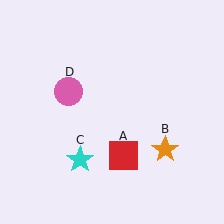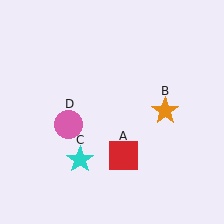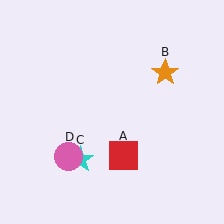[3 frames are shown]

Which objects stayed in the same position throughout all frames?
Red square (object A) and cyan star (object C) remained stationary.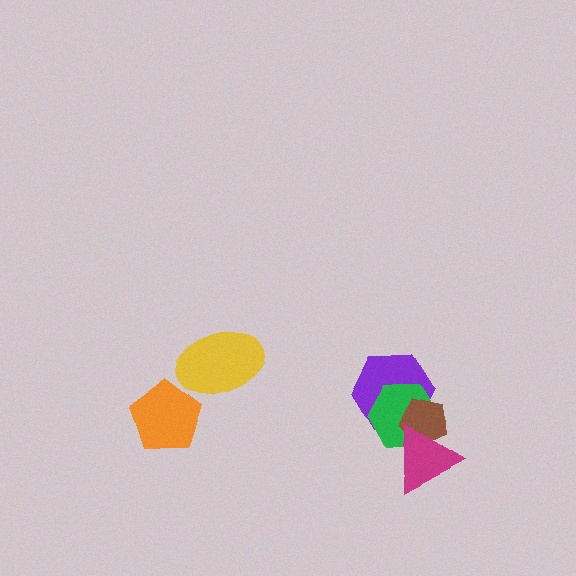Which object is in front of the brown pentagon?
The magenta triangle is in front of the brown pentagon.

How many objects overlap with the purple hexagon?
3 objects overlap with the purple hexagon.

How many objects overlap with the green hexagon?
3 objects overlap with the green hexagon.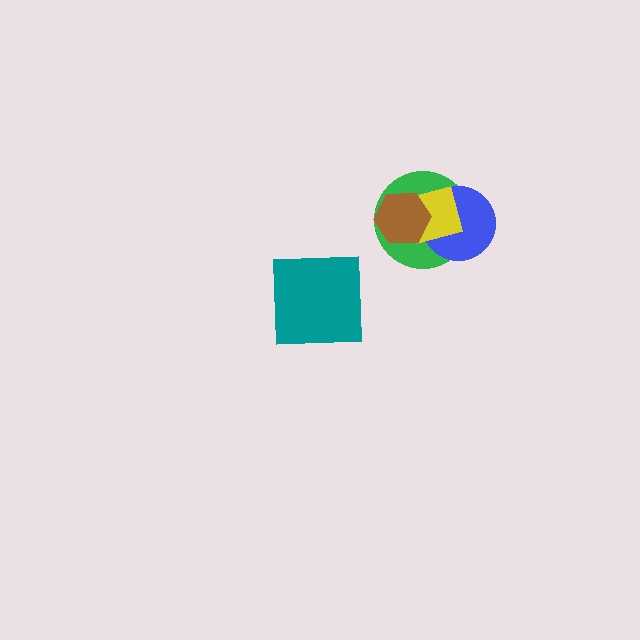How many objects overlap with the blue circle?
3 objects overlap with the blue circle.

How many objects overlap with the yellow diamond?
3 objects overlap with the yellow diamond.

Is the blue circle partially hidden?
Yes, it is partially covered by another shape.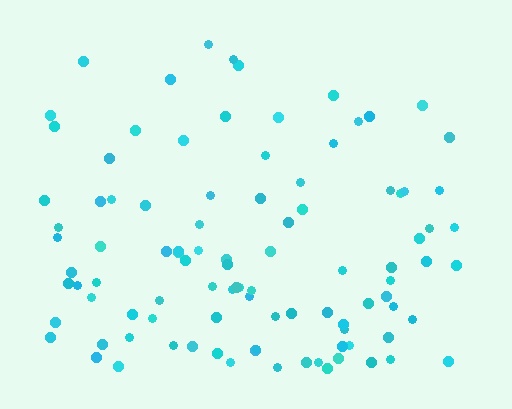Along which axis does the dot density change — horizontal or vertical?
Vertical.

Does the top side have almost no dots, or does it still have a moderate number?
Still a moderate number, just noticeably fewer than the bottom.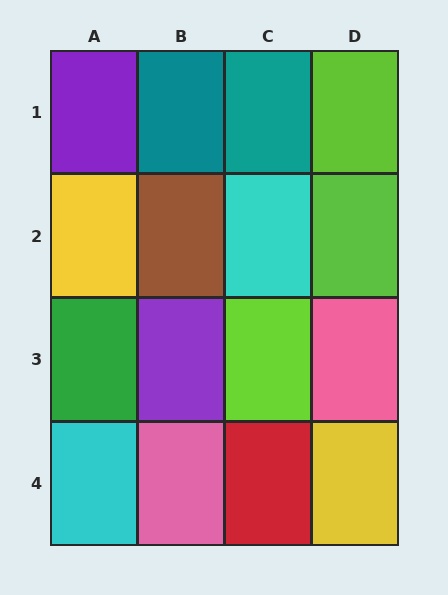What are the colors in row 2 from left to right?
Yellow, brown, cyan, lime.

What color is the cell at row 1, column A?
Purple.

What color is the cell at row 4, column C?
Red.